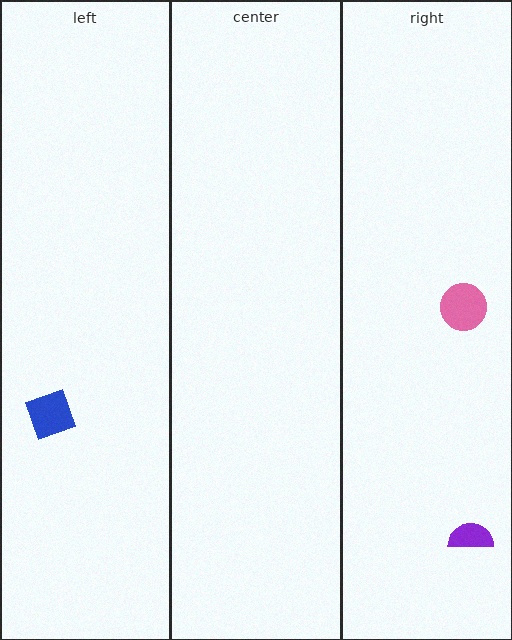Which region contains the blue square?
The left region.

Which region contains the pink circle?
The right region.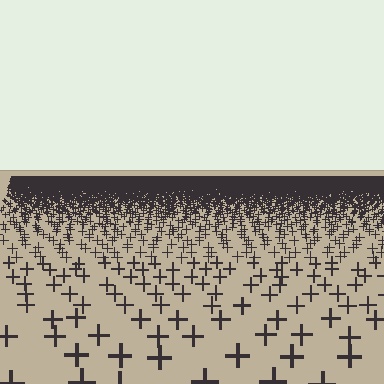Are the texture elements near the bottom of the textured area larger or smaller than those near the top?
Larger. Near the bottom, elements are closer to the viewer and appear at a bigger on-screen size.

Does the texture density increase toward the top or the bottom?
Density increases toward the top.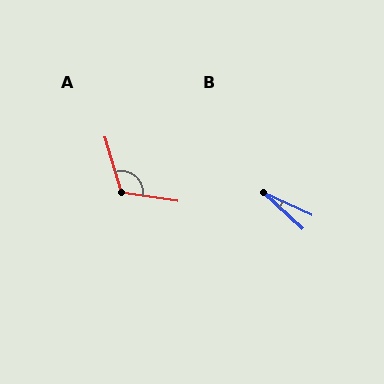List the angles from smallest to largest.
B (18°), A (116°).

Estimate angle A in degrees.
Approximately 116 degrees.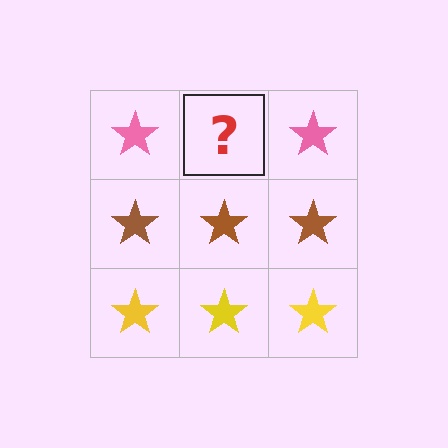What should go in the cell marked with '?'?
The missing cell should contain a pink star.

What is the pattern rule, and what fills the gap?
The rule is that each row has a consistent color. The gap should be filled with a pink star.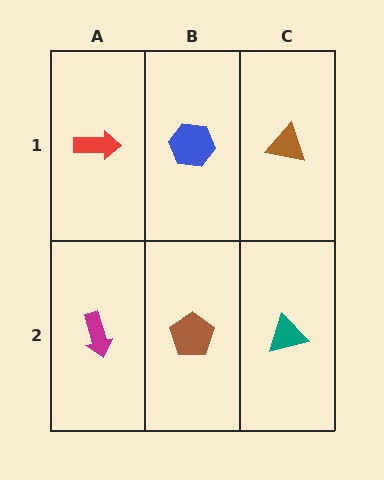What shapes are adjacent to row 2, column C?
A brown triangle (row 1, column C), a brown pentagon (row 2, column B).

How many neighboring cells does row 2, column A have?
2.